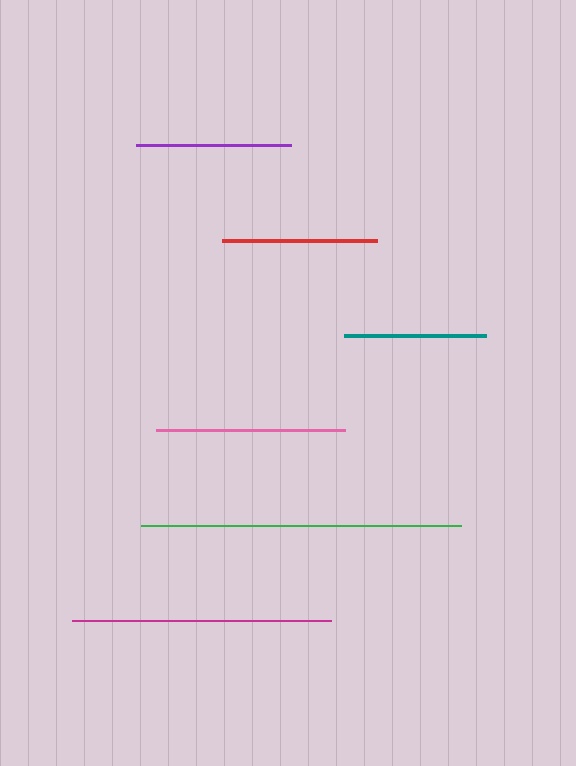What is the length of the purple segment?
The purple segment is approximately 155 pixels long.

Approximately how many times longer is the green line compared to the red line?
The green line is approximately 2.1 times the length of the red line.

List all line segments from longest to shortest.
From longest to shortest: green, magenta, pink, red, purple, teal.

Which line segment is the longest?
The green line is the longest at approximately 320 pixels.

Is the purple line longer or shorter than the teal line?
The purple line is longer than the teal line.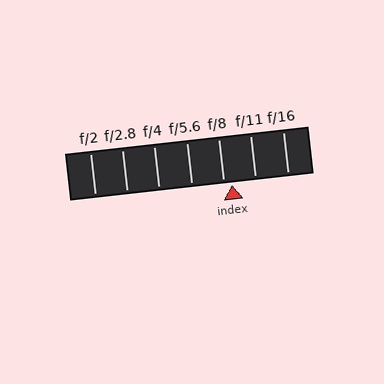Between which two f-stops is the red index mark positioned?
The index mark is between f/8 and f/11.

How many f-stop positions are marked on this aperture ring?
There are 7 f-stop positions marked.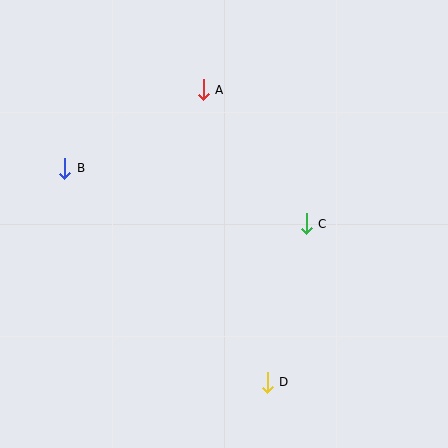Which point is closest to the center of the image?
Point C at (306, 224) is closest to the center.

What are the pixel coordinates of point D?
Point D is at (267, 382).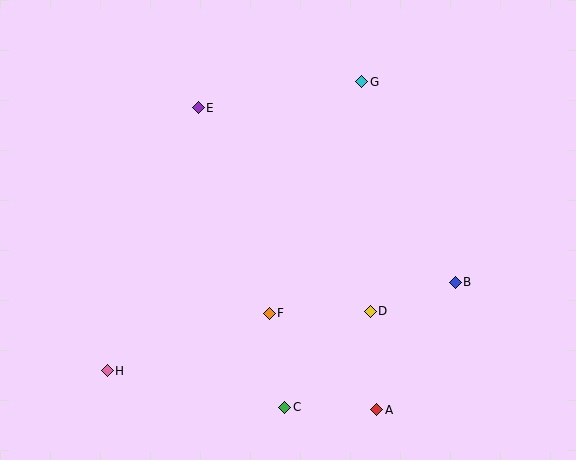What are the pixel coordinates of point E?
Point E is at (198, 108).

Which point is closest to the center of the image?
Point F at (269, 313) is closest to the center.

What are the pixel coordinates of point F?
Point F is at (269, 313).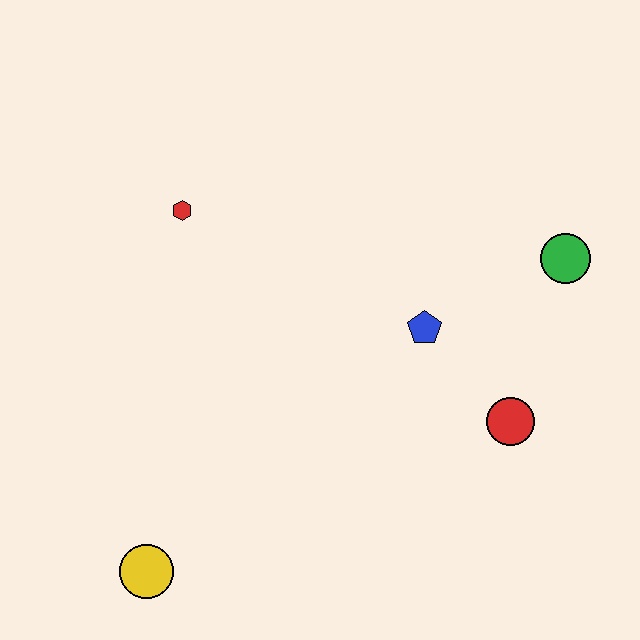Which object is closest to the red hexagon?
The blue pentagon is closest to the red hexagon.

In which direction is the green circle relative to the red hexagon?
The green circle is to the right of the red hexagon.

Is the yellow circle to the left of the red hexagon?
Yes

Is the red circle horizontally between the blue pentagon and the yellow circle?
No